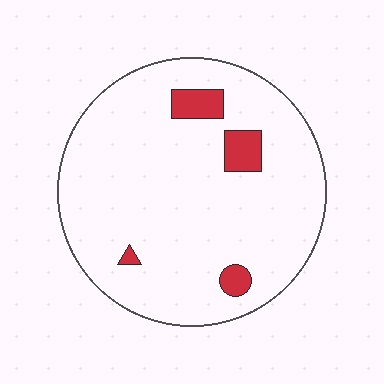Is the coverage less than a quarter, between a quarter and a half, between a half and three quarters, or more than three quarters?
Less than a quarter.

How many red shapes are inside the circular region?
4.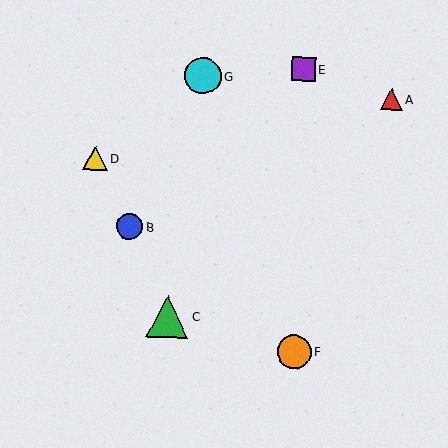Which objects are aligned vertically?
Objects E, F are aligned vertically.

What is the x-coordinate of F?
Object F is at x≈294.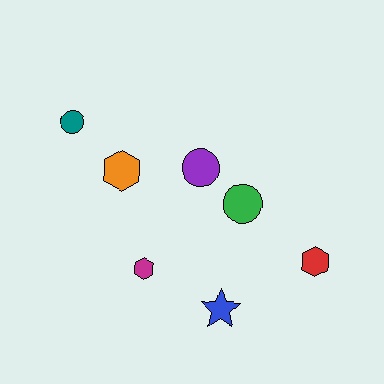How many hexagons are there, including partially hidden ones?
There are 3 hexagons.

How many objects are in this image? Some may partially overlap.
There are 7 objects.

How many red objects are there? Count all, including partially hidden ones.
There is 1 red object.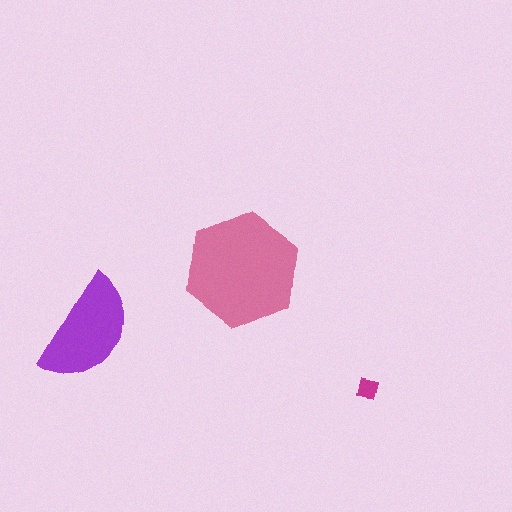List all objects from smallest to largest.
The magenta square, the purple semicircle, the pink hexagon.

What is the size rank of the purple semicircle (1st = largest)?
2nd.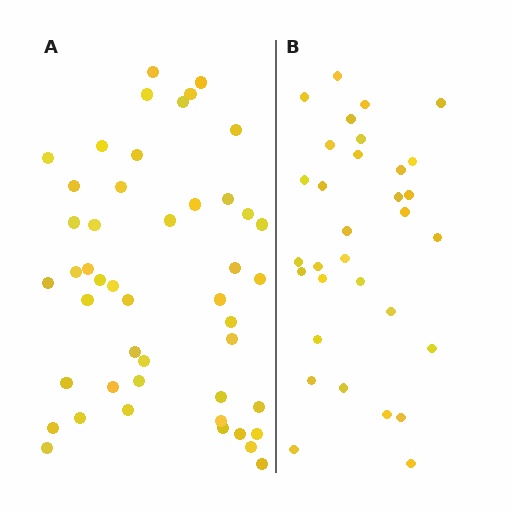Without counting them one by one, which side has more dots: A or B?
Region A (the left region) has more dots.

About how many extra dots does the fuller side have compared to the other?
Region A has approximately 15 more dots than region B.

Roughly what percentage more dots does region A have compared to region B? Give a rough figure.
About 45% more.